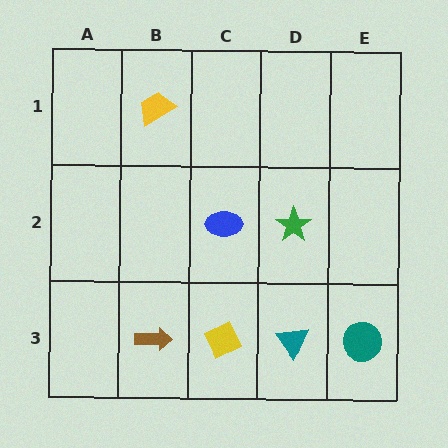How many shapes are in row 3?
4 shapes.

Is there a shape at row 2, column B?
No, that cell is empty.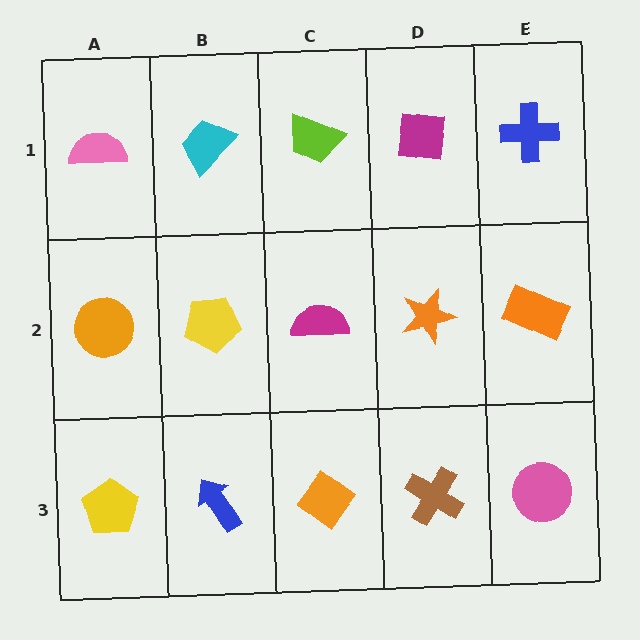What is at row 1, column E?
A blue cross.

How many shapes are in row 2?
5 shapes.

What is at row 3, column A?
A yellow pentagon.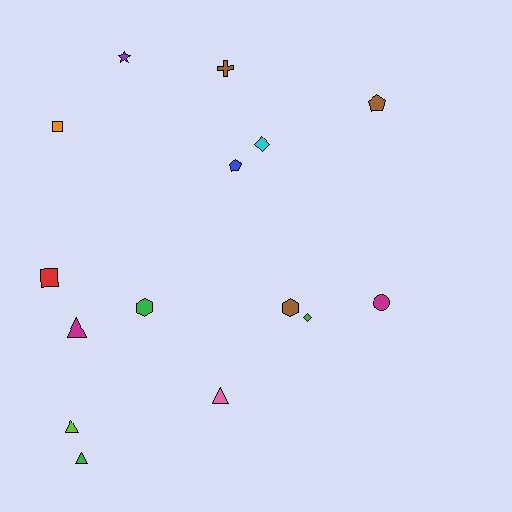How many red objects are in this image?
There is 1 red object.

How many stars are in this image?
There is 1 star.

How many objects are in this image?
There are 15 objects.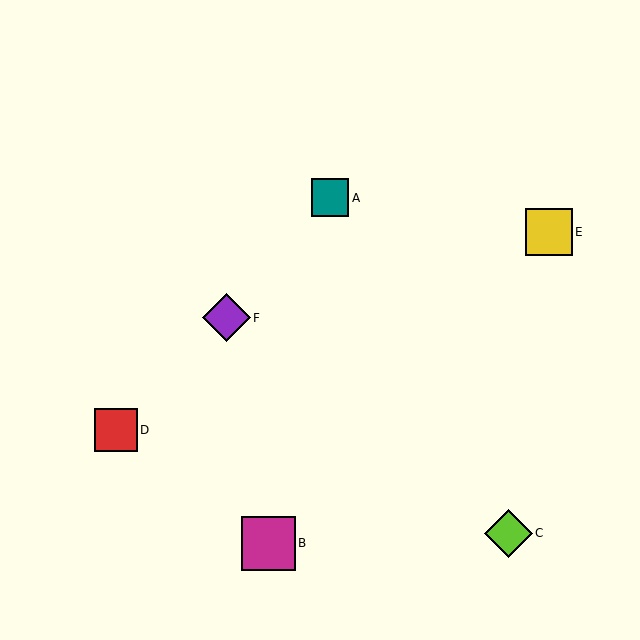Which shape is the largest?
The magenta square (labeled B) is the largest.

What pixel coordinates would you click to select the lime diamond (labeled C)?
Click at (508, 533) to select the lime diamond C.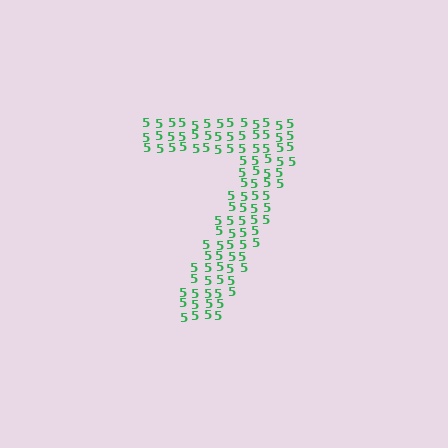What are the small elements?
The small elements are digit 5's.